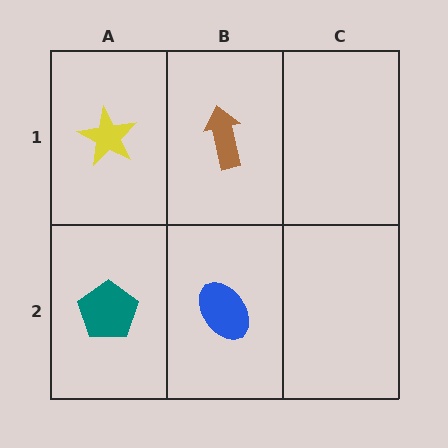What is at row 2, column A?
A teal pentagon.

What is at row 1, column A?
A yellow star.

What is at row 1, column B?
A brown arrow.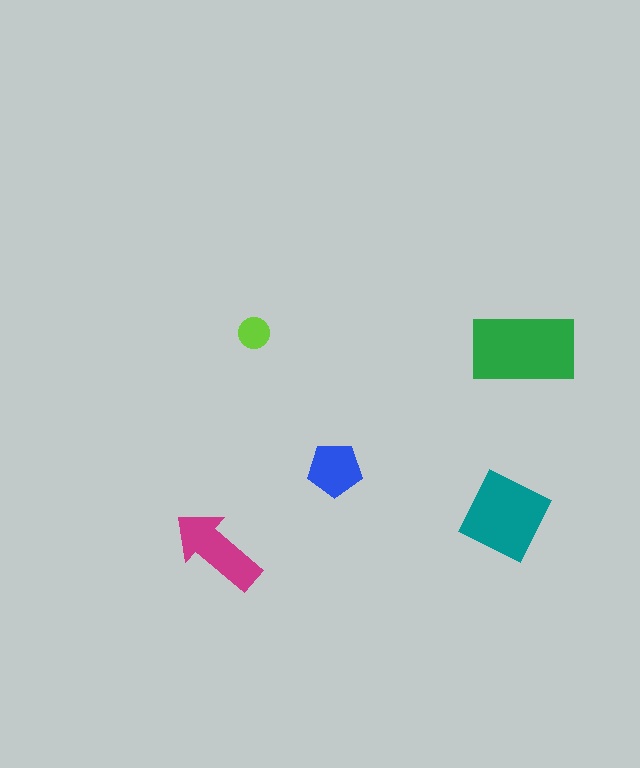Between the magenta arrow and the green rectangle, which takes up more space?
The green rectangle.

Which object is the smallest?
The lime circle.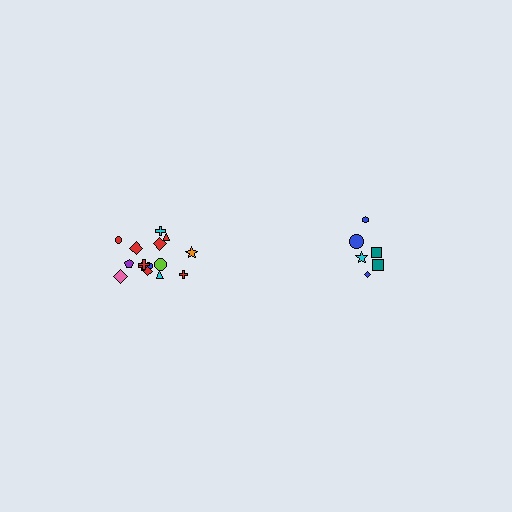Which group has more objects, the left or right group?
The left group.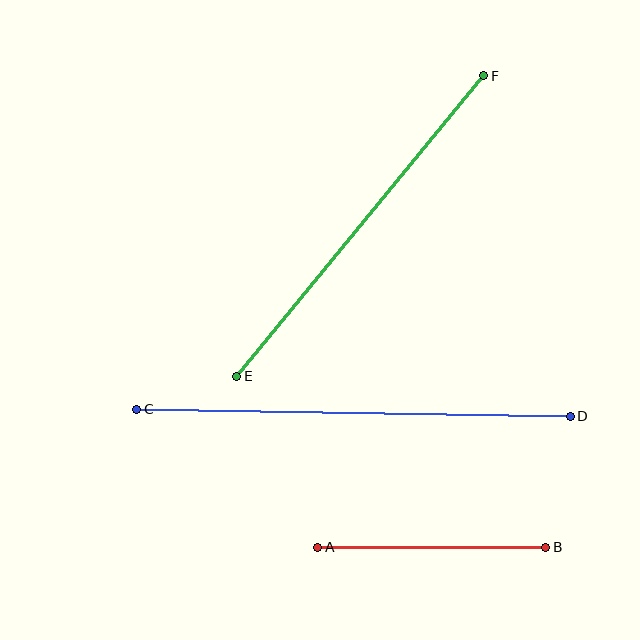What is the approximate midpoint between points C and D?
The midpoint is at approximately (353, 413) pixels.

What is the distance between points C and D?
The distance is approximately 433 pixels.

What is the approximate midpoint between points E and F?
The midpoint is at approximately (360, 226) pixels.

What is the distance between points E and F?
The distance is approximately 389 pixels.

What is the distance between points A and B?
The distance is approximately 228 pixels.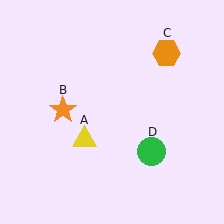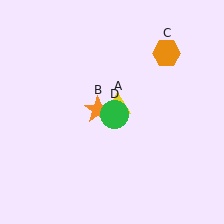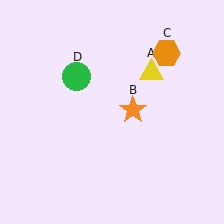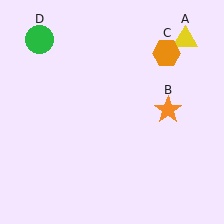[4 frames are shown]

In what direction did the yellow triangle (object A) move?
The yellow triangle (object A) moved up and to the right.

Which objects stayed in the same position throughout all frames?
Orange hexagon (object C) remained stationary.